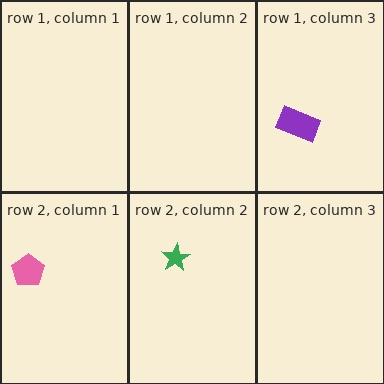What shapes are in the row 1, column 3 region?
The purple rectangle.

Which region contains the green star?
The row 2, column 2 region.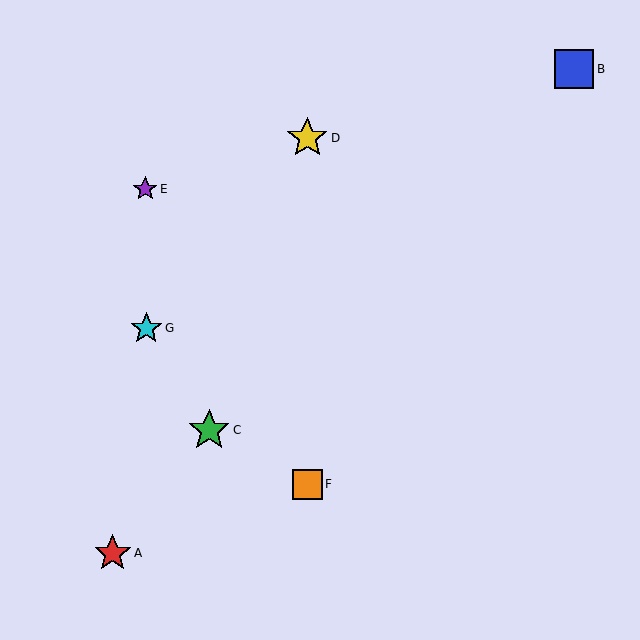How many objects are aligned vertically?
2 objects (D, F) are aligned vertically.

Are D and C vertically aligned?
No, D is at x≈307 and C is at x≈209.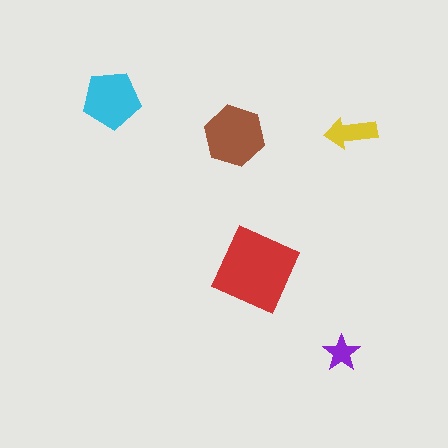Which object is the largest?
The red square.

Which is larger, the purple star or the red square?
The red square.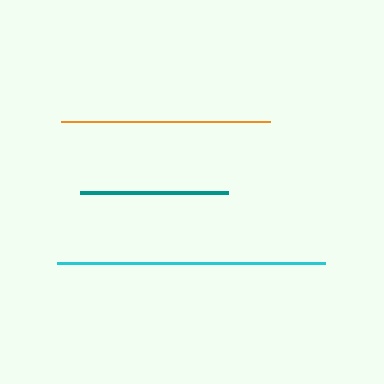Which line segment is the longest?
The cyan line is the longest at approximately 268 pixels.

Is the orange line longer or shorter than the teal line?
The orange line is longer than the teal line.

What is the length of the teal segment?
The teal segment is approximately 148 pixels long.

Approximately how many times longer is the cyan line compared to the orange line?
The cyan line is approximately 1.3 times the length of the orange line.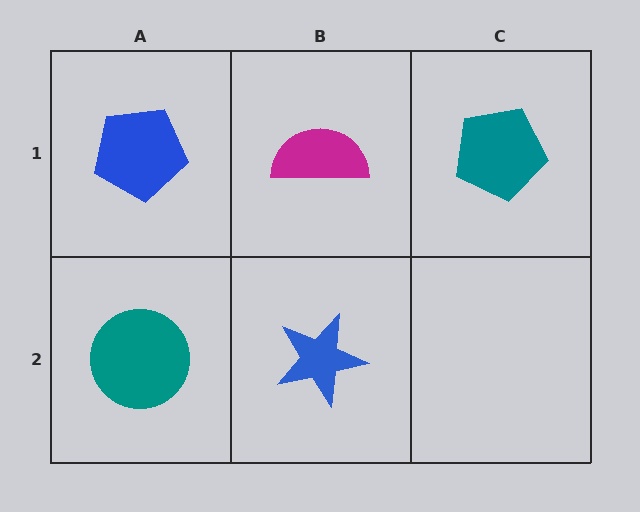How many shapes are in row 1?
3 shapes.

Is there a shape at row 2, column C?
No, that cell is empty.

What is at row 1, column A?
A blue pentagon.